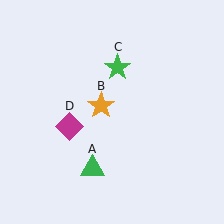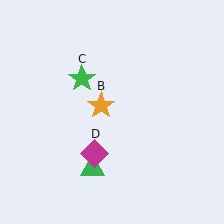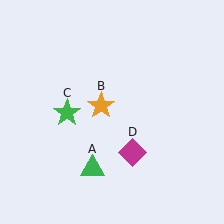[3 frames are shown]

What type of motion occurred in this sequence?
The green star (object C), magenta diamond (object D) rotated counterclockwise around the center of the scene.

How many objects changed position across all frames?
2 objects changed position: green star (object C), magenta diamond (object D).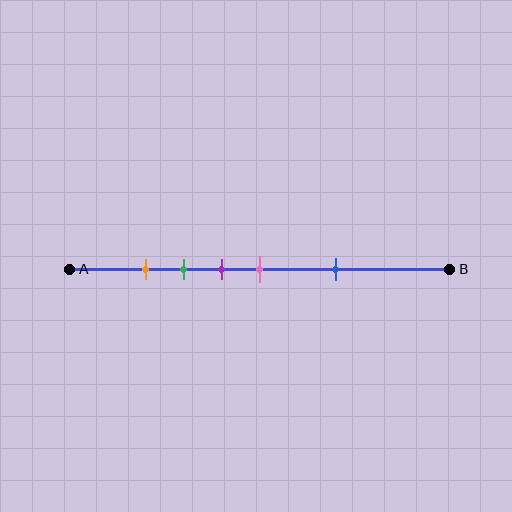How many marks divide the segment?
There are 5 marks dividing the segment.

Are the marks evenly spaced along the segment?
No, the marks are not evenly spaced.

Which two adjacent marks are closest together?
The orange and green marks are the closest adjacent pair.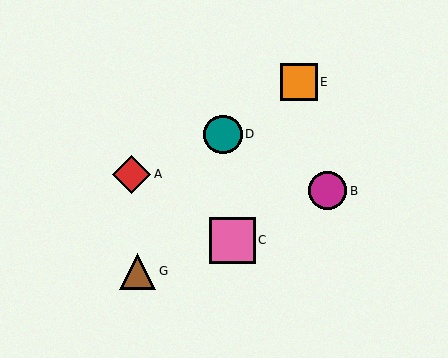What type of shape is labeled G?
Shape G is a brown triangle.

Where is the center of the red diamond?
The center of the red diamond is at (132, 174).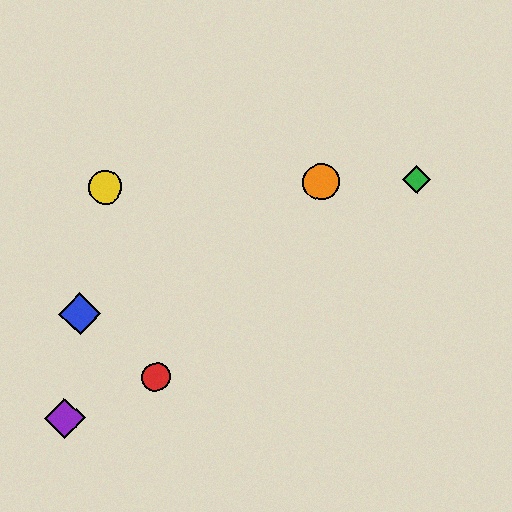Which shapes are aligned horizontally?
The green diamond, the yellow circle, the orange circle are aligned horizontally.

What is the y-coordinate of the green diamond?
The green diamond is at y≈179.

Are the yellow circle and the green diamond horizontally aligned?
Yes, both are at y≈187.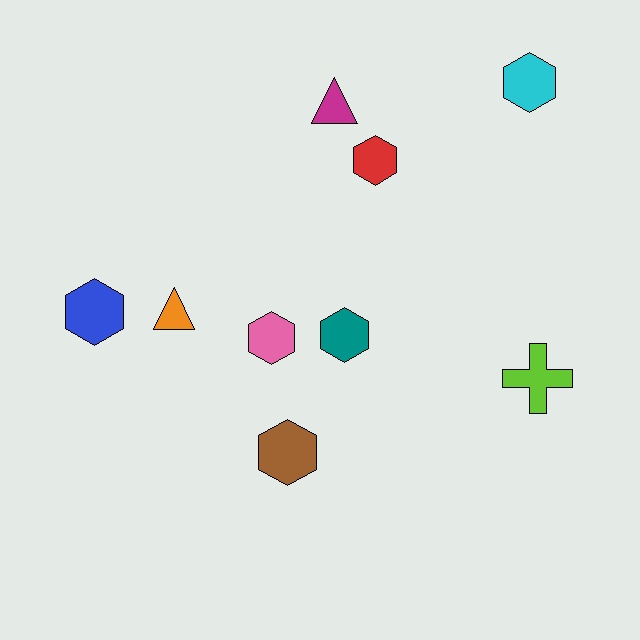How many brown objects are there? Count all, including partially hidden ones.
There is 1 brown object.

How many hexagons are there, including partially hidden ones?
There are 6 hexagons.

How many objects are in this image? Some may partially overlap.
There are 9 objects.